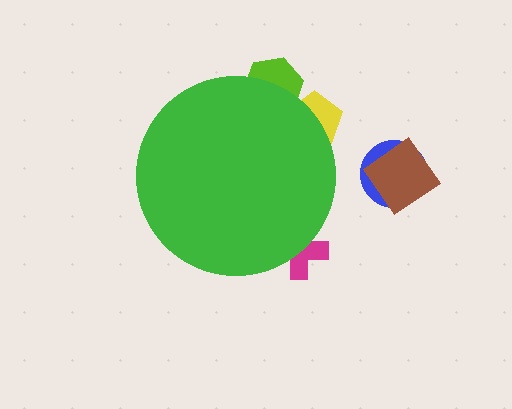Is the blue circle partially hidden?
No, the blue circle is fully visible.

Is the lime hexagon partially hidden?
Yes, the lime hexagon is partially hidden behind the green circle.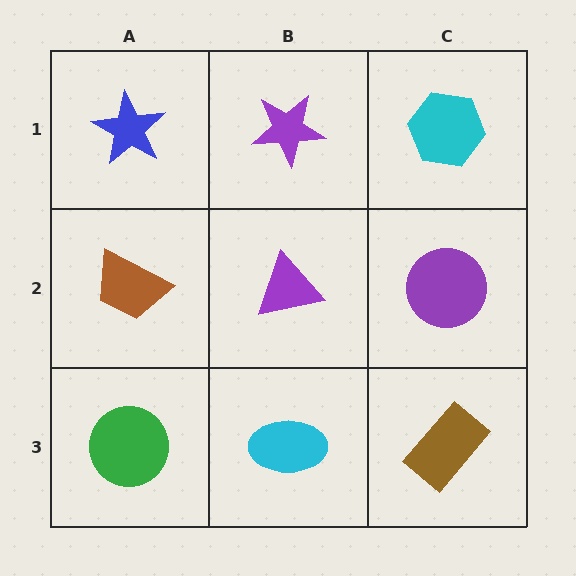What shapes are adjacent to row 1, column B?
A purple triangle (row 2, column B), a blue star (row 1, column A), a cyan hexagon (row 1, column C).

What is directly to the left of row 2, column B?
A brown trapezoid.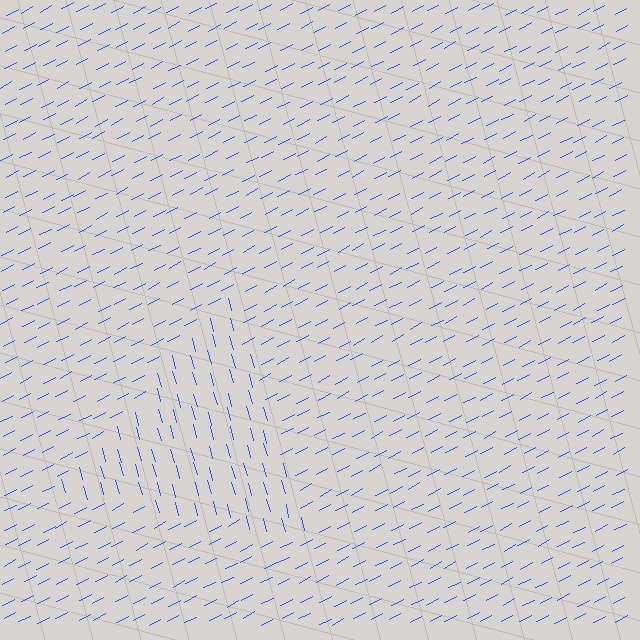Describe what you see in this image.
The image is filled with small blue line segments. A triangle region in the image has lines oriented differently from the surrounding lines, creating a visible texture boundary.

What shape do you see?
I see a triangle.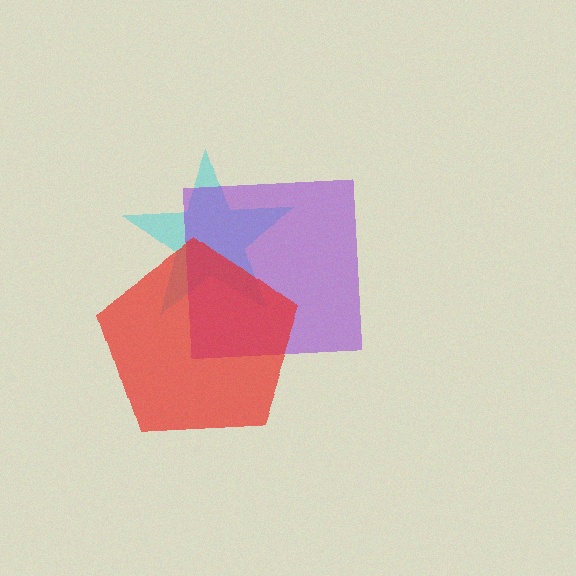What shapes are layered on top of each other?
The layered shapes are: a cyan star, a purple square, a red pentagon.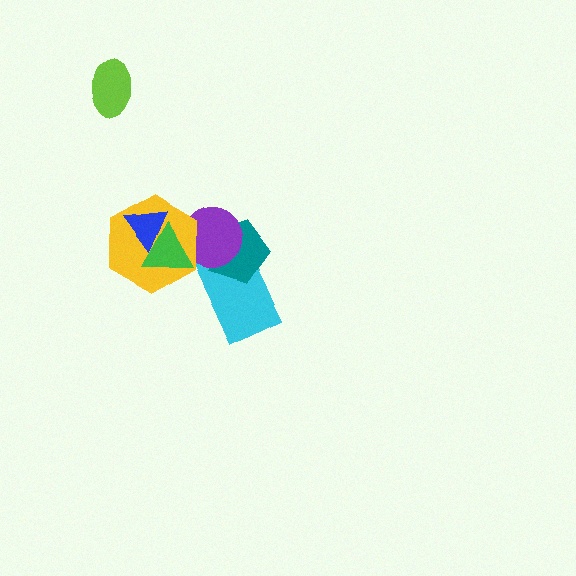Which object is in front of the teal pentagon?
The purple circle is in front of the teal pentagon.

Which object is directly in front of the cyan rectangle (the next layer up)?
The teal pentagon is directly in front of the cyan rectangle.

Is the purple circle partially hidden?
Yes, it is partially covered by another shape.